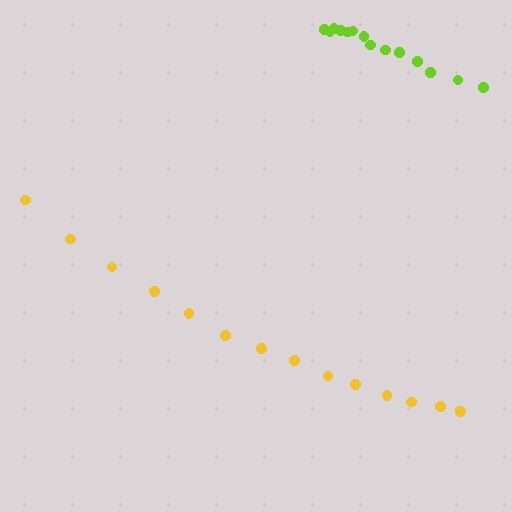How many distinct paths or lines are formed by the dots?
There are 2 distinct paths.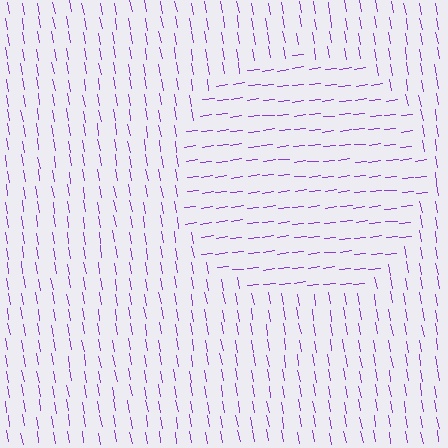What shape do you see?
I see a circle.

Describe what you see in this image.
The image is filled with small purple line segments. A circle region in the image has lines oriented differently from the surrounding lines, creating a visible texture boundary.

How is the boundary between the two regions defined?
The boundary is defined purely by a change in line orientation (approximately 87 degrees difference). All lines are the same color and thickness.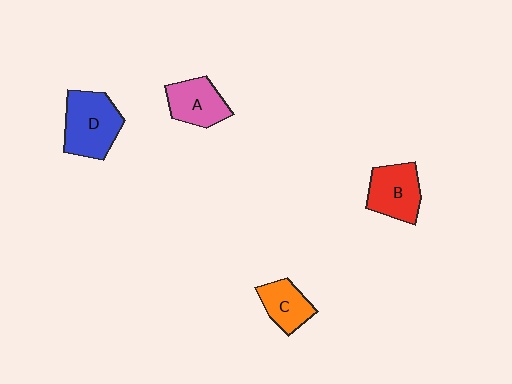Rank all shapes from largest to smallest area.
From largest to smallest: D (blue), B (red), A (pink), C (orange).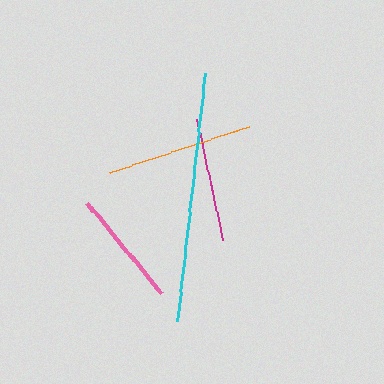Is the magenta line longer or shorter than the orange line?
The orange line is longer than the magenta line.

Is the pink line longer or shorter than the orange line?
The orange line is longer than the pink line.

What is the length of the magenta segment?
The magenta segment is approximately 123 pixels long.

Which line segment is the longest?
The cyan line is the longest at approximately 250 pixels.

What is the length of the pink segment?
The pink segment is approximately 117 pixels long.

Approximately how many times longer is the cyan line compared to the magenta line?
The cyan line is approximately 2.0 times the length of the magenta line.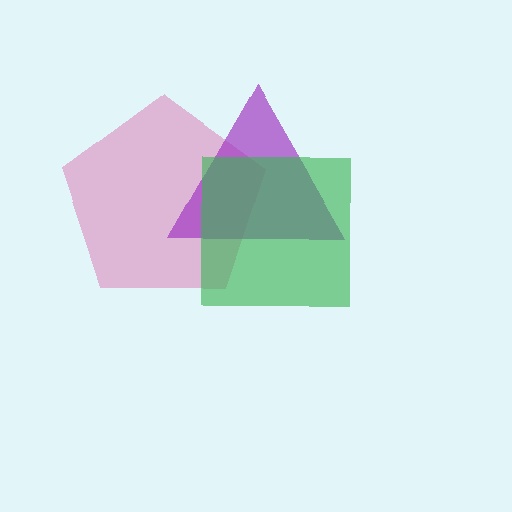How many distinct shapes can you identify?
There are 3 distinct shapes: a pink pentagon, a purple triangle, a green square.